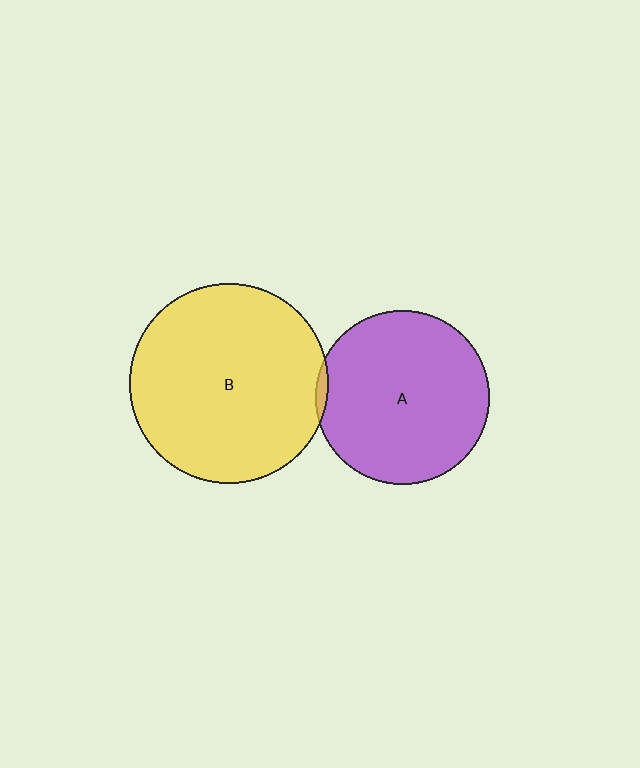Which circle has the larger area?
Circle B (yellow).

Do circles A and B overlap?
Yes.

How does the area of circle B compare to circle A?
Approximately 1.3 times.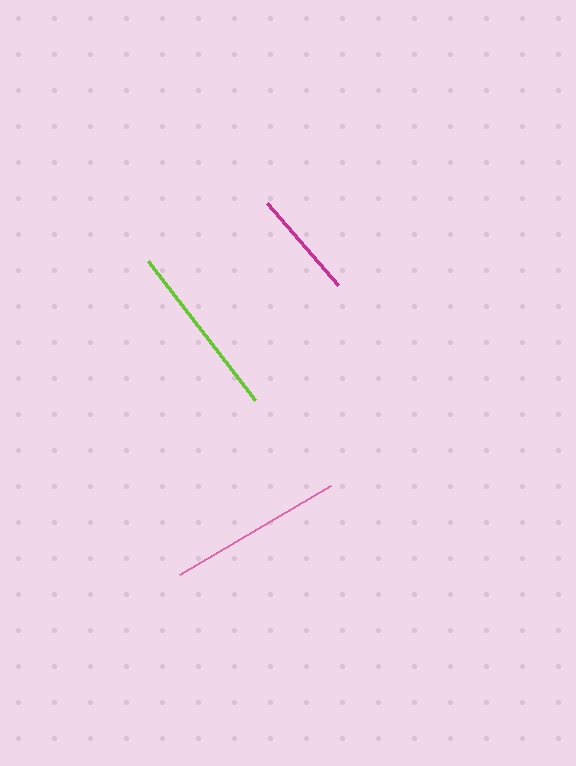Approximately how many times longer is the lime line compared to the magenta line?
The lime line is approximately 1.6 times the length of the magenta line.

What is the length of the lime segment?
The lime segment is approximately 176 pixels long.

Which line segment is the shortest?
The magenta line is the shortest at approximately 109 pixels.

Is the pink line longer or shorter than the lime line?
The pink line is longer than the lime line.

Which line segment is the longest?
The pink line is the longest at approximately 176 pixels.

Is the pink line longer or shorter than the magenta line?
The pink line is longer than the magenta line.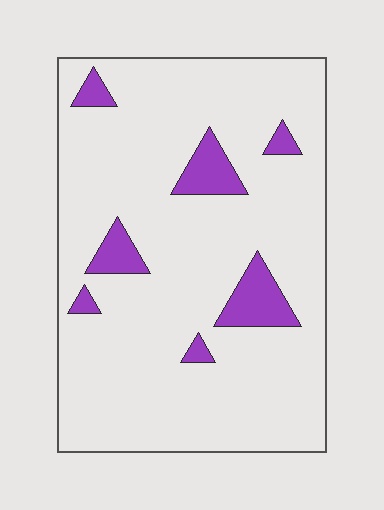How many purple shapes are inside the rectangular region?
7.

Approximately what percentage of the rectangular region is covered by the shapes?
Approximately 10%.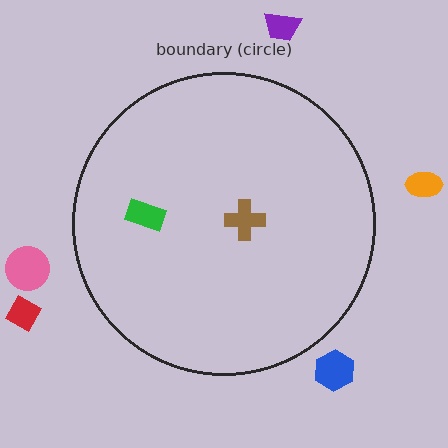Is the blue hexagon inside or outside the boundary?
Outside.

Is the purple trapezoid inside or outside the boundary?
Outside.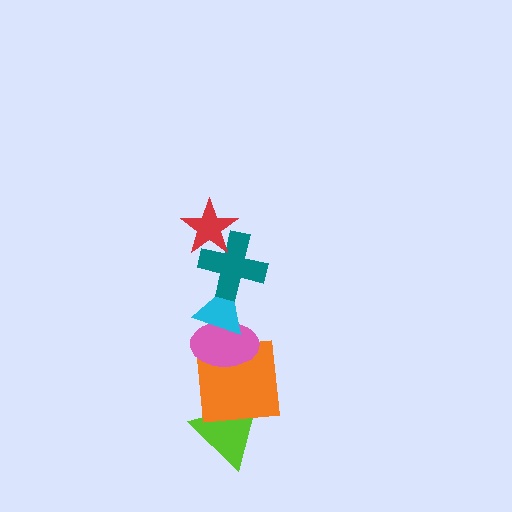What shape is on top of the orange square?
The pink ellipse is on top of the orange square.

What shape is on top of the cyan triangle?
The teal cross is on top of the cyan triangle.